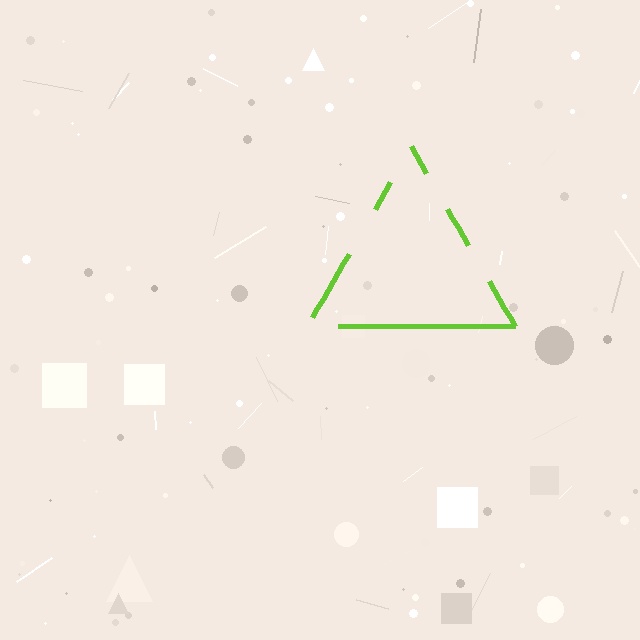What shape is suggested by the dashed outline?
The dashed outline suggests a triangle.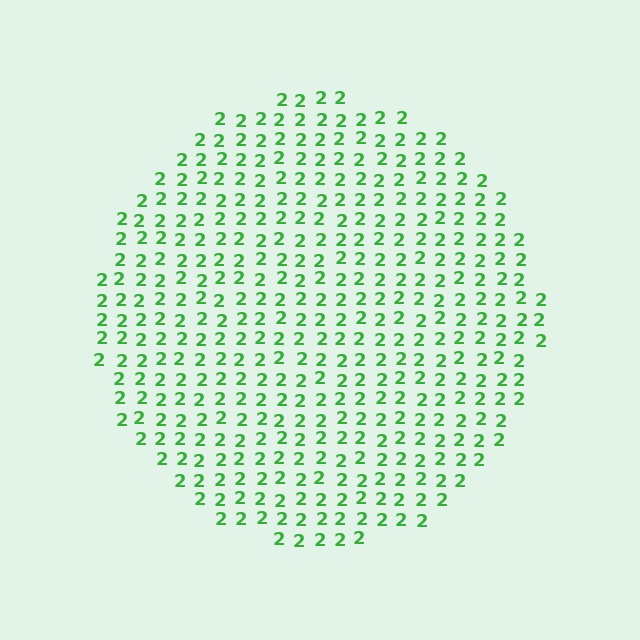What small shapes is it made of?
It is made of small digit 2's.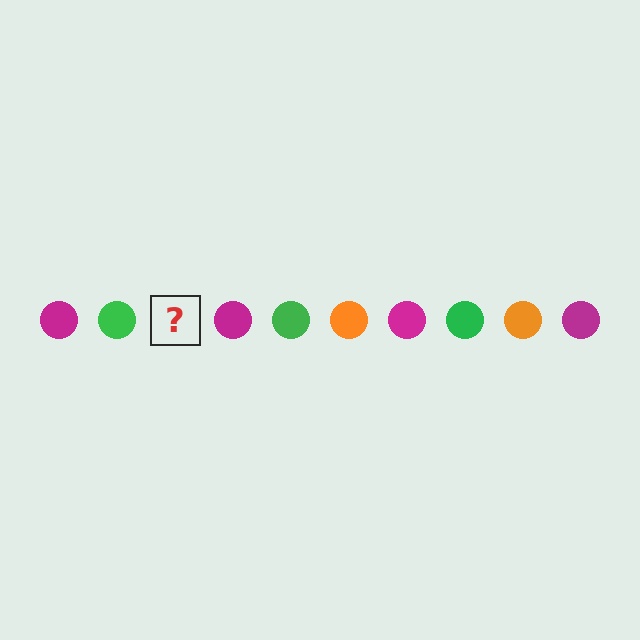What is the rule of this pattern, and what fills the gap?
The rule is that the pattern cycles through magenta, green, orange circles. The gap should be filled with an orange circle.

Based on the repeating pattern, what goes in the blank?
The blank should be an orange circle.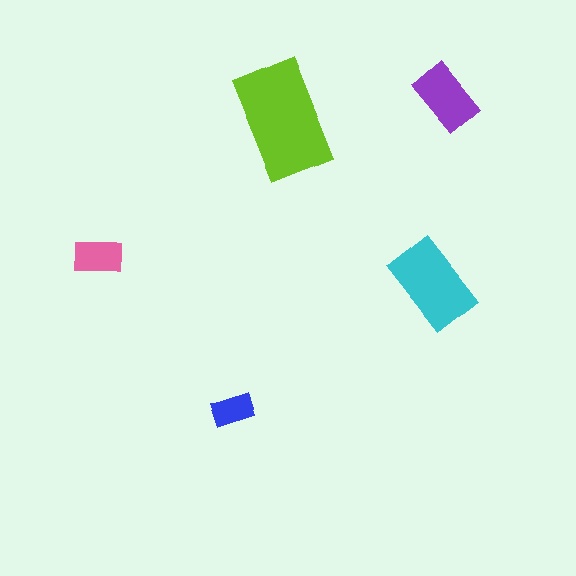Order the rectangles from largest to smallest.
the lime one, the cyan one, the purple one, the pink one, the blue one.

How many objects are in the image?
There are 5 objects in the image.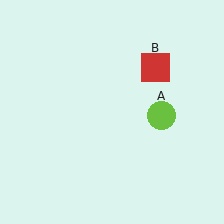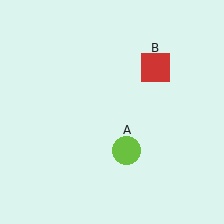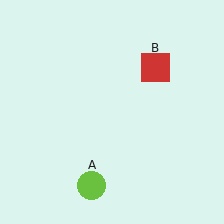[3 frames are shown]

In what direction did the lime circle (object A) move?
The lime circle (object A) moved down and to the left.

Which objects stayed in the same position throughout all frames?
Red square (object B) remained stationary.